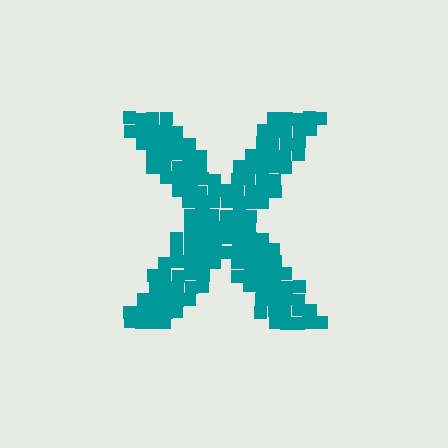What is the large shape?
The large shape is the letter X.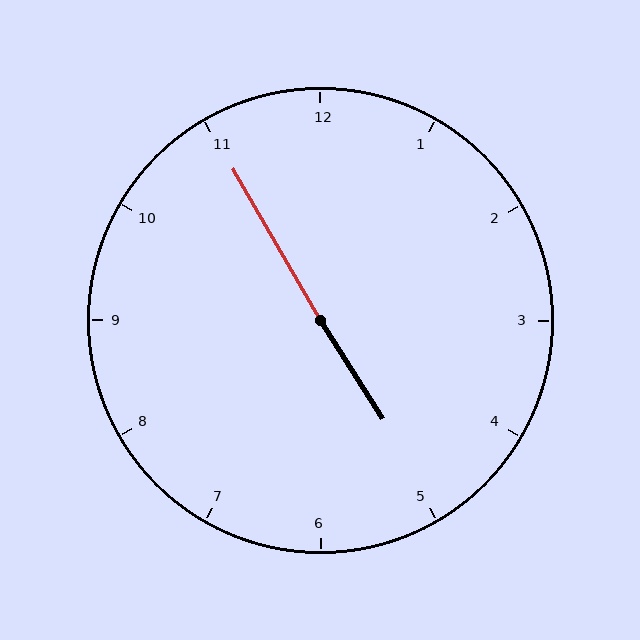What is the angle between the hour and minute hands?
Approximately 178 degrees.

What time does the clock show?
4:55.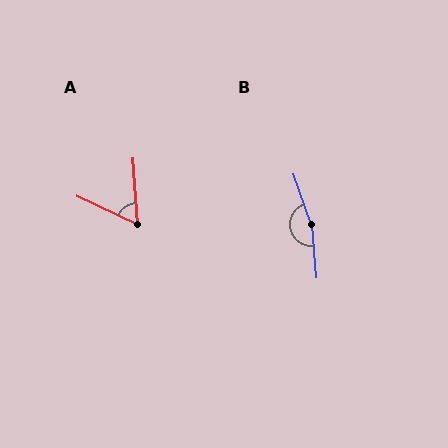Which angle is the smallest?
A, at approximately 61 degrees.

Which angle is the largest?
B, at approximately 166 degrees.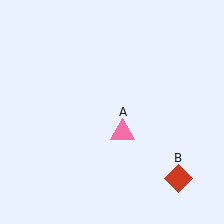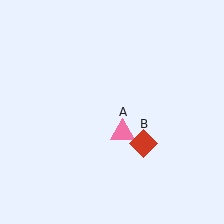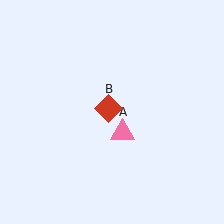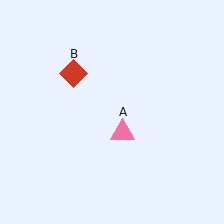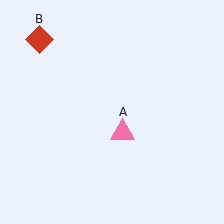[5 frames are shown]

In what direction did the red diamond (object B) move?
The red diamond (object B) moved up and to the left.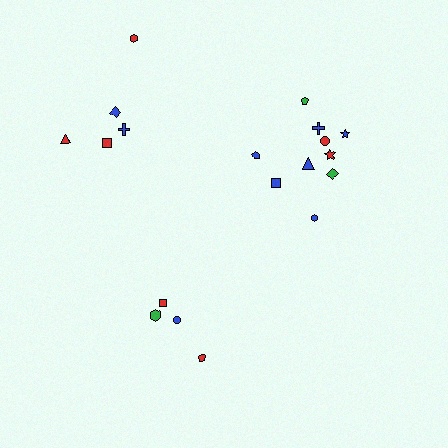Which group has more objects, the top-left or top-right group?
The top-right group.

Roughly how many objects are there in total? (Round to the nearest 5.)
Roughly 20 objects in total.